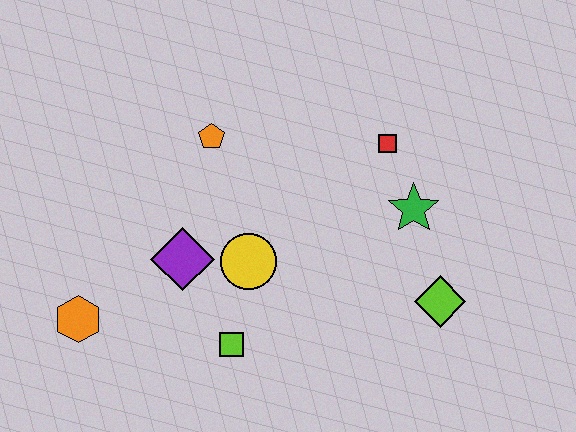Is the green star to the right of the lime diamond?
No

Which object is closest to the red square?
The green star is closest to the red square.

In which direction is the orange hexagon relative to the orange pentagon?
The orange hexagon is below the orange pentagon.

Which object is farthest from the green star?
The orange hexagon is farthest from the green star.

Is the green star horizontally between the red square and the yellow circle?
No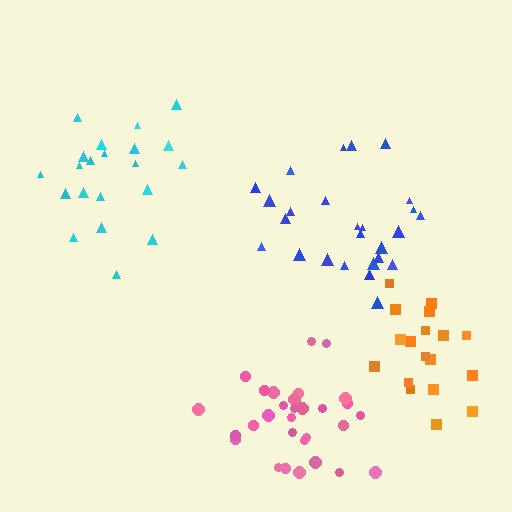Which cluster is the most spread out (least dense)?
Cyan.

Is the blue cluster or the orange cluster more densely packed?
Orange.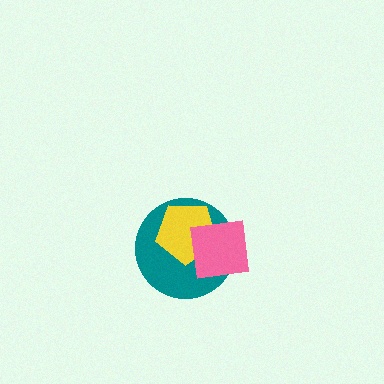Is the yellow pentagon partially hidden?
Yes, it is partially covered by another shape.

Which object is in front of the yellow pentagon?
The pink square is in front of the yellow pentagon.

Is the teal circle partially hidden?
Yes, it is partially covered by another shape.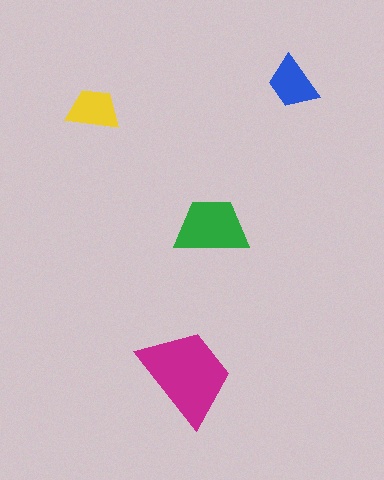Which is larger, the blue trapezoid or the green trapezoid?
The green one.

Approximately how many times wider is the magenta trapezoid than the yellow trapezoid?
About 2 times wider.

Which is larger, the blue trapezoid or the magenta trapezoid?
The magenta one.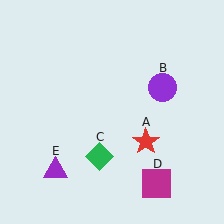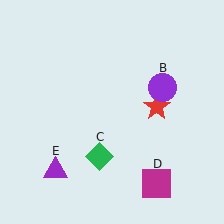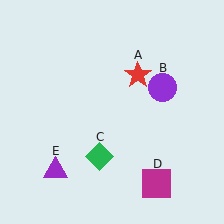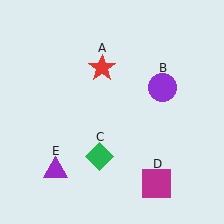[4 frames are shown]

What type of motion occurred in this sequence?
The red star (object A) rotated counterclockwise around the center of the scene.